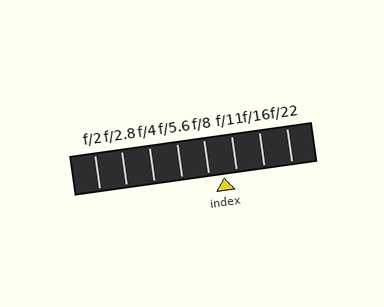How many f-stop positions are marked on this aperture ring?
There are 8 f-stop positions marked.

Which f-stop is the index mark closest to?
The index mark is closest to f/11.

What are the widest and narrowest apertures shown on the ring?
The widest aperture shown is f/2 and the narrowest is f/22.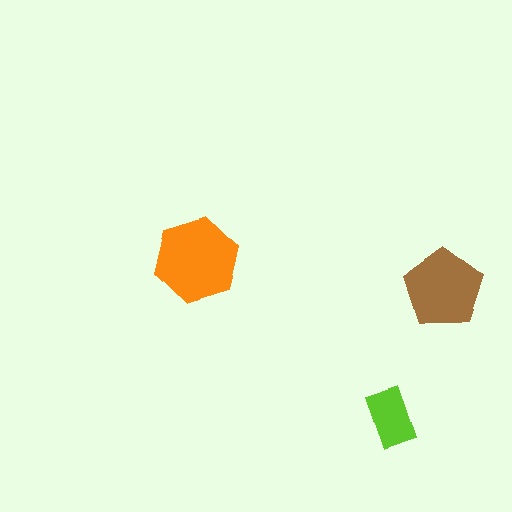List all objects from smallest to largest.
The lime rectangle, the brown pentagon, the orange hexagon.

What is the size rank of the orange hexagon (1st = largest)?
1st.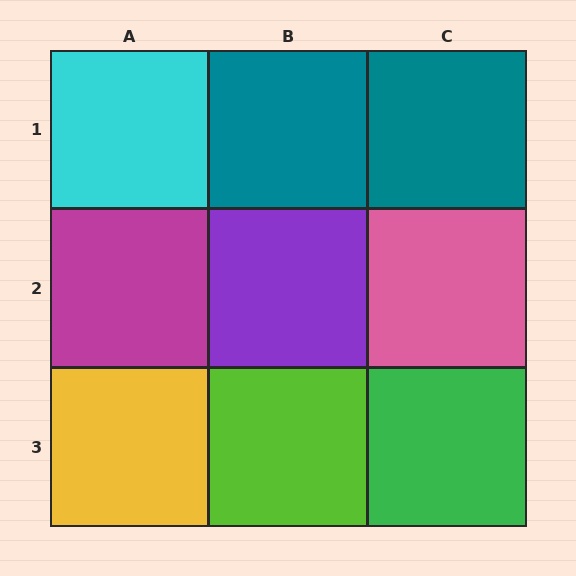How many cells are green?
1 cell is green.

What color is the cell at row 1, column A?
Cyan.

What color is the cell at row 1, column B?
Teal.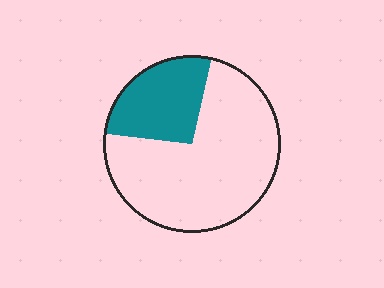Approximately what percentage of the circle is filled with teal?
Approximately 25%.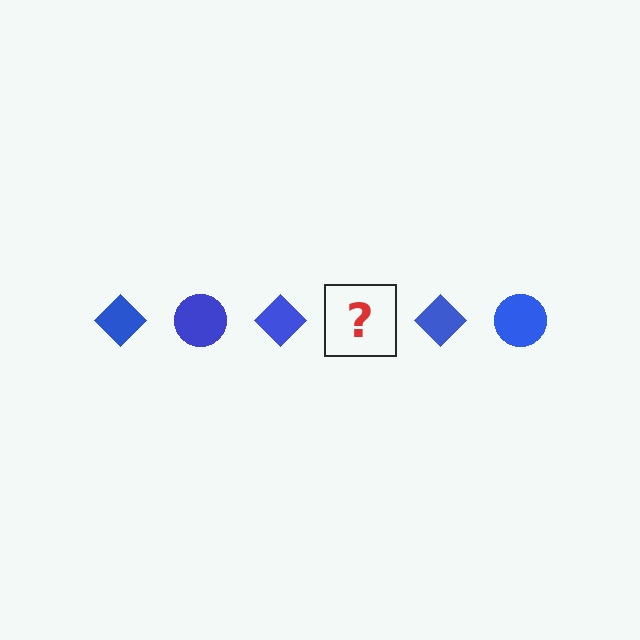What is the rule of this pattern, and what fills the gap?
The rule is that the pattern cycles through diamond, circle shapes in blue. The gap should be filled with a blue circle.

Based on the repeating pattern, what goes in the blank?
The blank should be a blue circle.